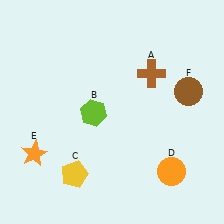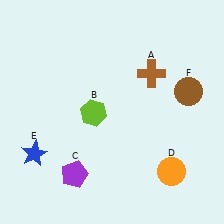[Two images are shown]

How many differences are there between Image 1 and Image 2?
There are 2 differences between the two images.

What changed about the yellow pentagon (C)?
In Image 1, C is yellow. In Image 2, it changed to purple.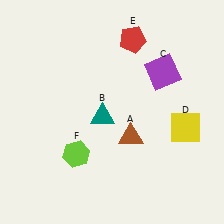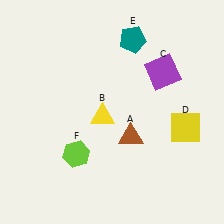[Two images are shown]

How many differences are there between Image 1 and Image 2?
There are 2 differences between the two images.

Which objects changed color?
B changed from teal to yellow. E changed from red to teal.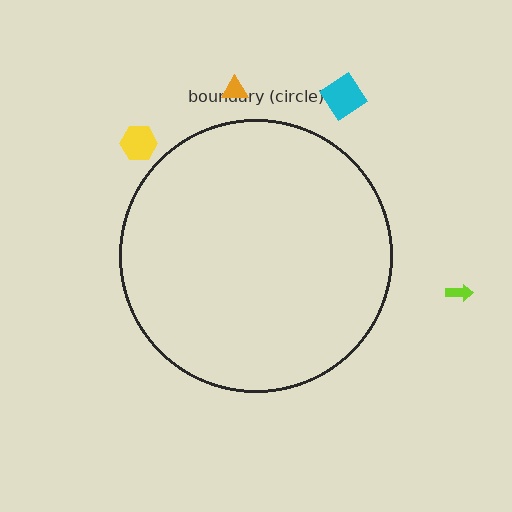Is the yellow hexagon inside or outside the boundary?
Outside.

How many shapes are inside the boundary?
0 inside, 4 outside.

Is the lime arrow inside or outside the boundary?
Outside.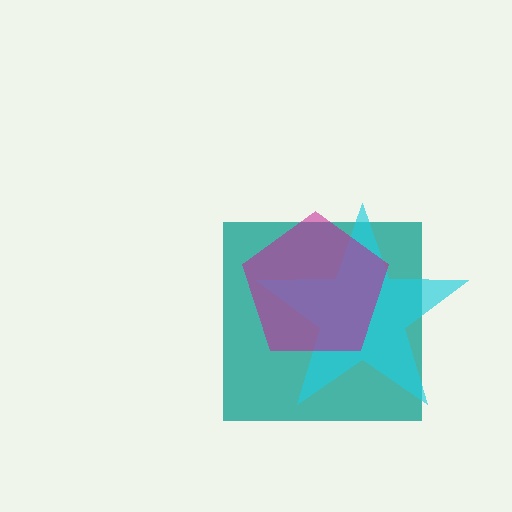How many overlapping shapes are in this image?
There are 3 overlapping shapes in the image.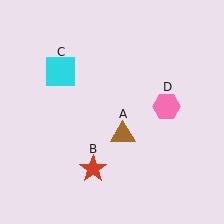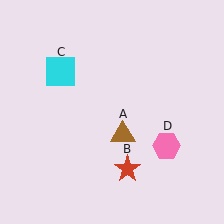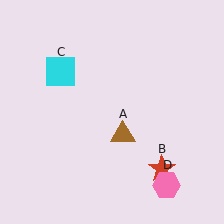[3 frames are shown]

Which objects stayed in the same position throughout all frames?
Brown triangle (object A) and cyan square (object C) remained stationary.